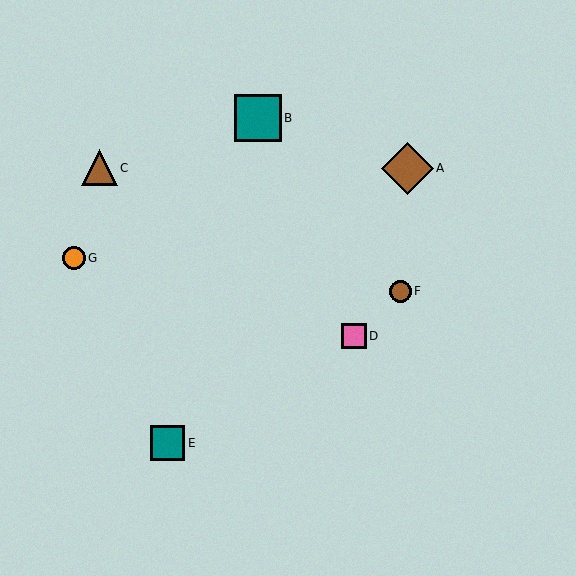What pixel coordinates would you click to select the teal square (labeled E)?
Click at (168, 443) to select the teal square E.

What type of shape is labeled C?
Shape C is a brown triangle.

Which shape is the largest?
The brown diamond (labeled A) is the largest.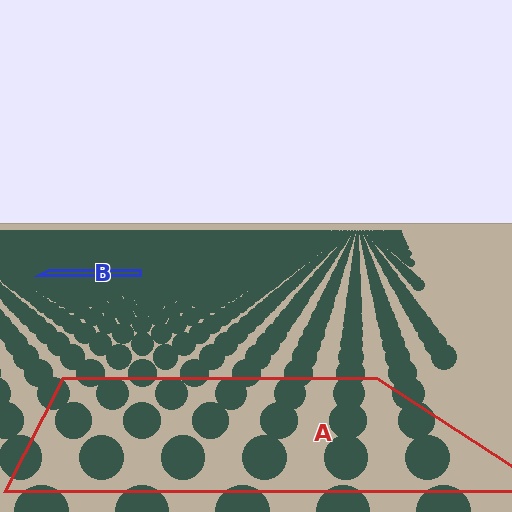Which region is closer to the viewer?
Region A is closer. The texture elements there are larger and more spread out.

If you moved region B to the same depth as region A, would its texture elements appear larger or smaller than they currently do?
They would appear larger. At a closer depth, the same texture elements are projected at a bigger on-screen size.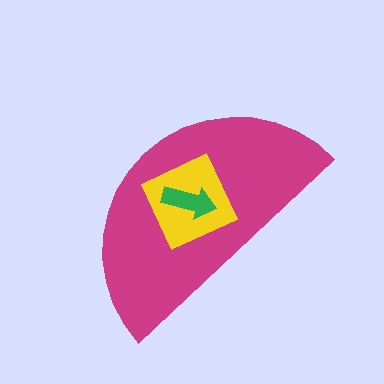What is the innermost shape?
The green arrow.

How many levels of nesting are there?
3.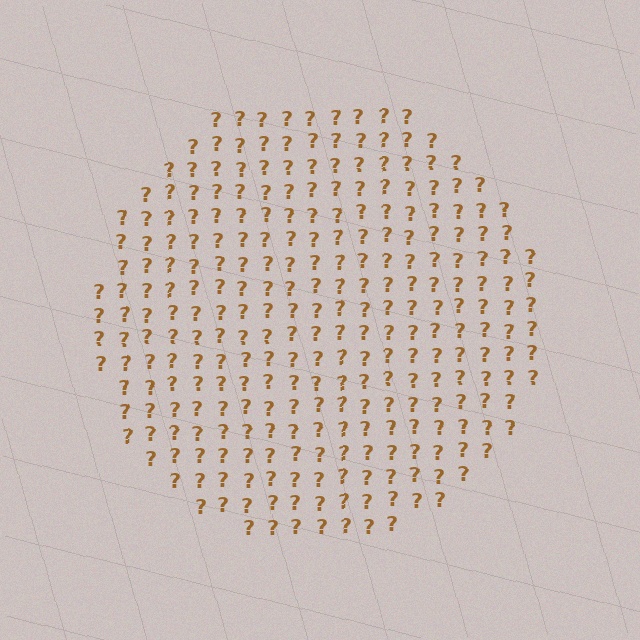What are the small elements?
The small elements are question marks.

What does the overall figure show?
The overall figure shows a circle.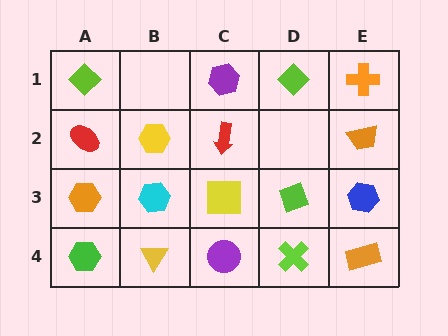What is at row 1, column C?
A purple hexagon.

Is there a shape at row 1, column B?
No, that cell is empty.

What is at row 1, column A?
A lime diamond.